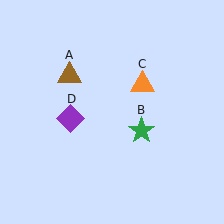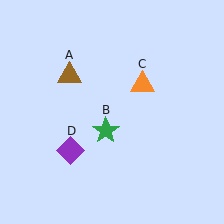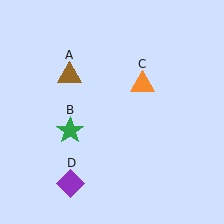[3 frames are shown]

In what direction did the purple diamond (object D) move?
The purple diamond (object D) moved down.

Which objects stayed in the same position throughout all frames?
Brown triangle (object A) and orange triangle (object C) remained stationary.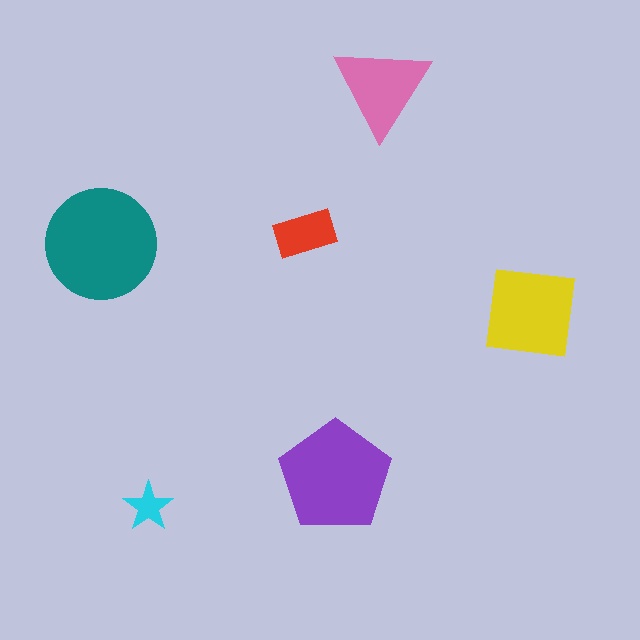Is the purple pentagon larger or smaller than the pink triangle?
Larger.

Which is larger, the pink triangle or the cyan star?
The pink triangle.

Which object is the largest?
The teal circle.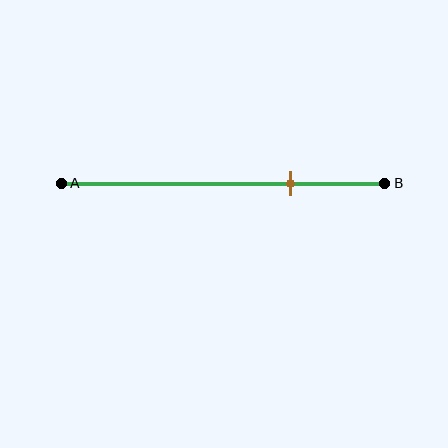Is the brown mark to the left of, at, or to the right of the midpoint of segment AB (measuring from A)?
The brown mark is to the right of the midpoint of segment AB.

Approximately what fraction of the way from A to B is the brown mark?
The brown mark is approximately 70% of the way from A to B.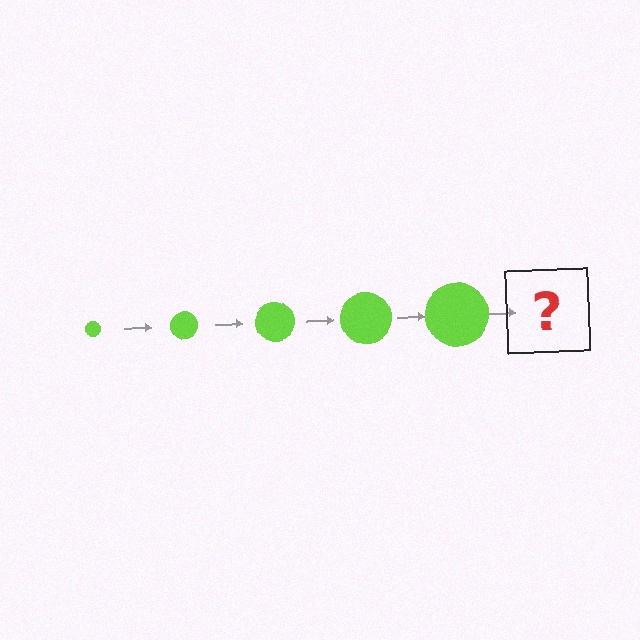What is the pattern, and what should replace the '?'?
The pattern is that the circle gets progressively larger each step. The '?' should be a lime circle, larger than the previous one.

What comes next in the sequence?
The next element should be a lime circle, larger than the previous one.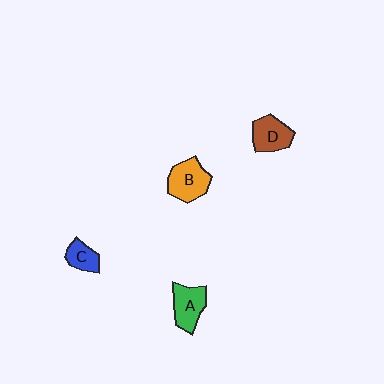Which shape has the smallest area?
Shape C (blue).